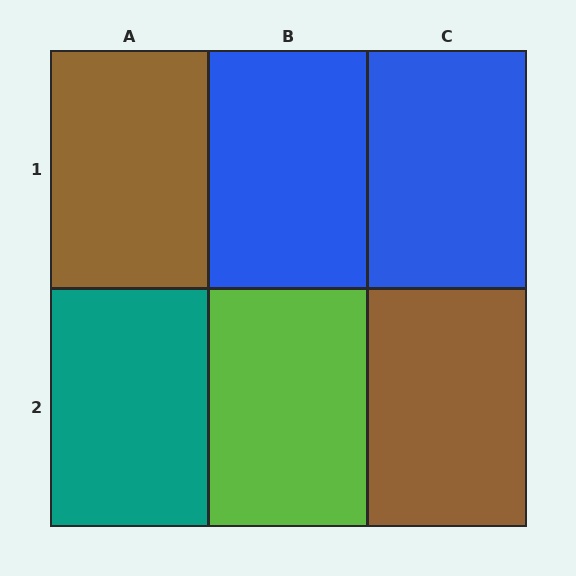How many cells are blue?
2 cells are blue.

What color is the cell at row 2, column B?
Lime.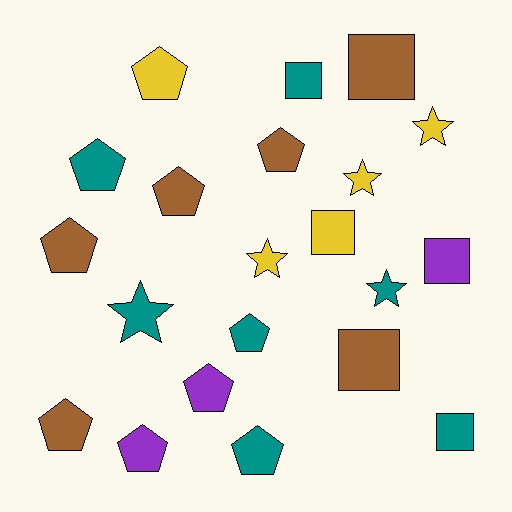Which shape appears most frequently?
Pentagon, with 10 objects.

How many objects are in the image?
There are 21 objects.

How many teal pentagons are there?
There are 3 teal pentagons.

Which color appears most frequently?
Teal, with 7 objects.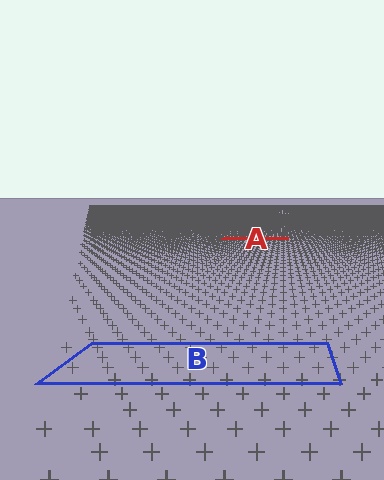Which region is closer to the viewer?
Region B is closer. The texture elements there are larger and more spread out.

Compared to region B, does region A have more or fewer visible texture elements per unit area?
Region A has more texture elements per unit area — they are packed more densely because it is farther away.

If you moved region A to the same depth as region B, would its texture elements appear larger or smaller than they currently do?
They would appear larger. At a closer depth, the same texture elements are projected at a bigger on-screen size.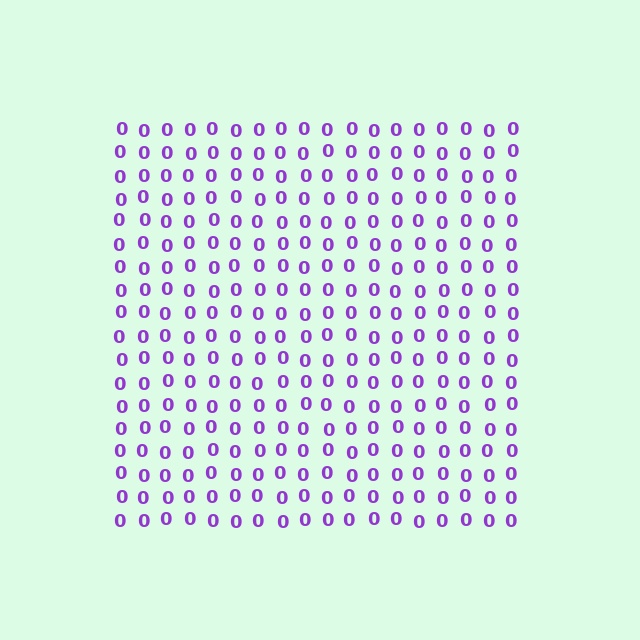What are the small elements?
The small elements are digit 0's.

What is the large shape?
The large shape is a square.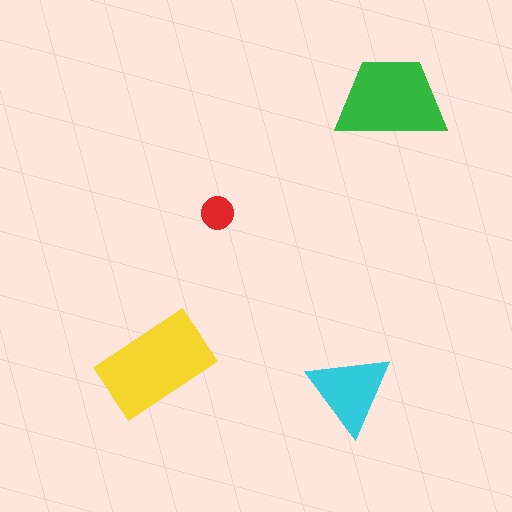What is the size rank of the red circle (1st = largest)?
4th.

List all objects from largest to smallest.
The yellow rectangle, the green trapezoid, the cyan triangle, the red circle.